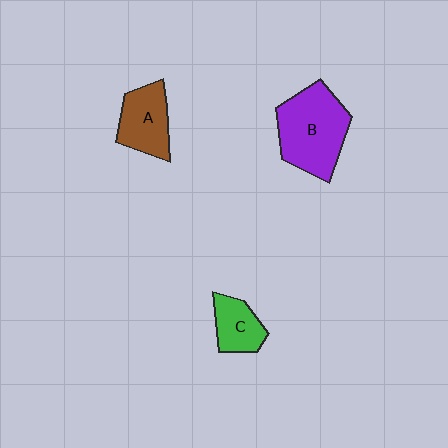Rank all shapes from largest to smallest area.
From largest to smallest: B (purple), A (brown), C (green).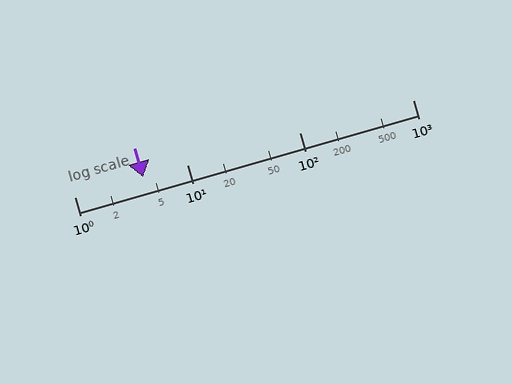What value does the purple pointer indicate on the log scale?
The pointer indicates approximately 4.1.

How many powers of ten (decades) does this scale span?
The scale spans 3 decades, from 1 to 1000.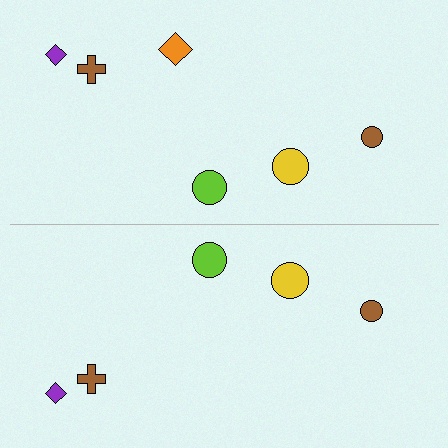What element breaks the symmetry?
A orange diamond is missing from the bottom side.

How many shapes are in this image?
There are 11 shapes in this image.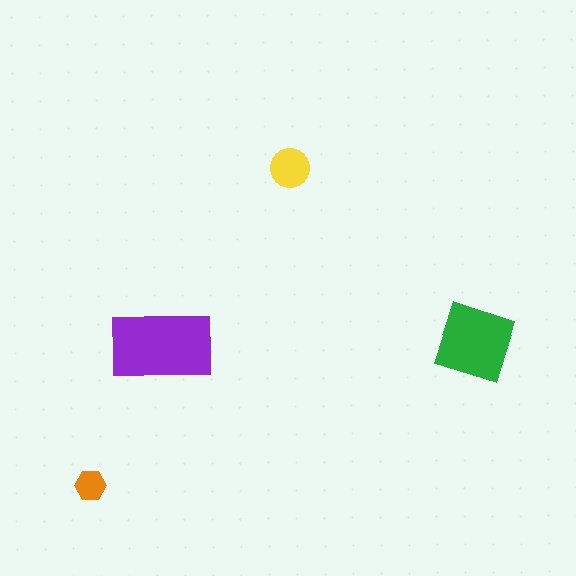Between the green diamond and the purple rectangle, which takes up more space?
The purple rectangle.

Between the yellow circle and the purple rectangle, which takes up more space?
The purple rectangle.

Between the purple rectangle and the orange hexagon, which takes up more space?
The purple rectangle.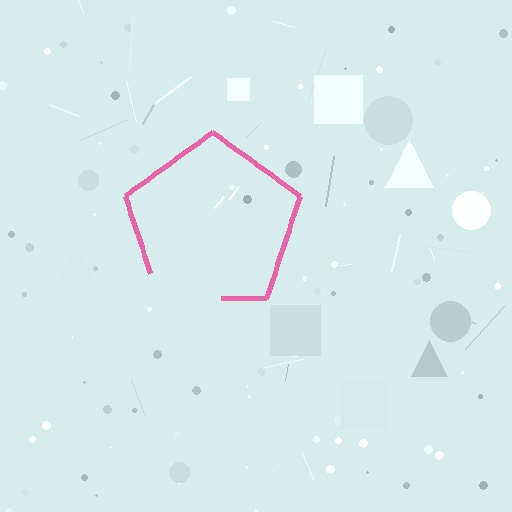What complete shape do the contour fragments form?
The contour fragments form a pentagon.